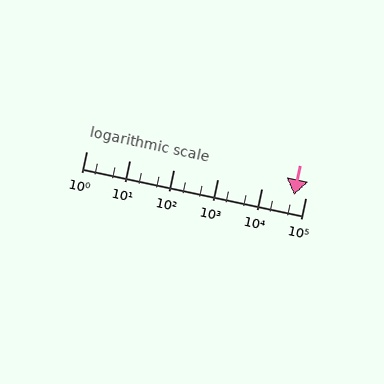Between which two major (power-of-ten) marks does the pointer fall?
The pointer is between 10000 and 100000.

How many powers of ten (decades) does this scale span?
The scale spans 5 decades, from 1 to 100000.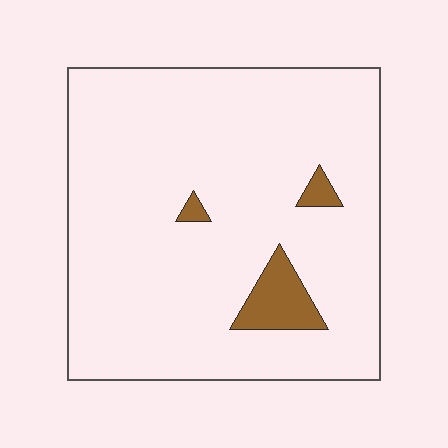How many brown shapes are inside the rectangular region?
3.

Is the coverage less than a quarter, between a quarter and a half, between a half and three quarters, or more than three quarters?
Less than a quarter.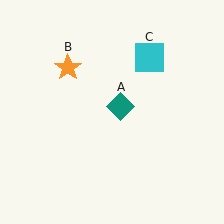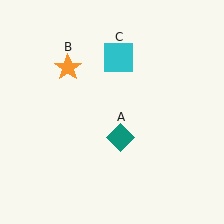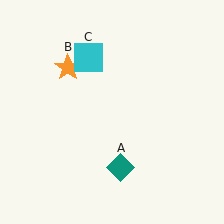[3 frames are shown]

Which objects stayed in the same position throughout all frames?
Orange star (object B) remained stationary.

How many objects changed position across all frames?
2 objects changed position: teal diamond (object A), cyan square (object C).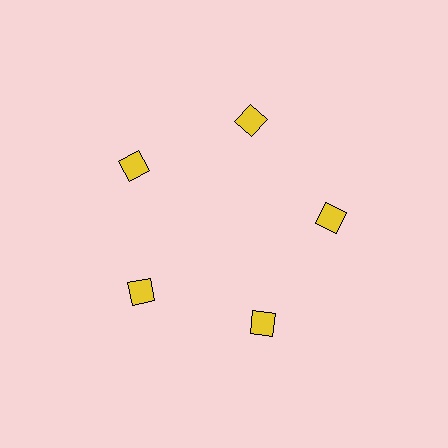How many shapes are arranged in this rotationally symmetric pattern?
There are 5 shapes, arranged in 5 groups of 1.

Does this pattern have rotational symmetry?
Yes, this pattern has 5-fold rotational symmetry. It looks the same after rotating 72 degrees around the center.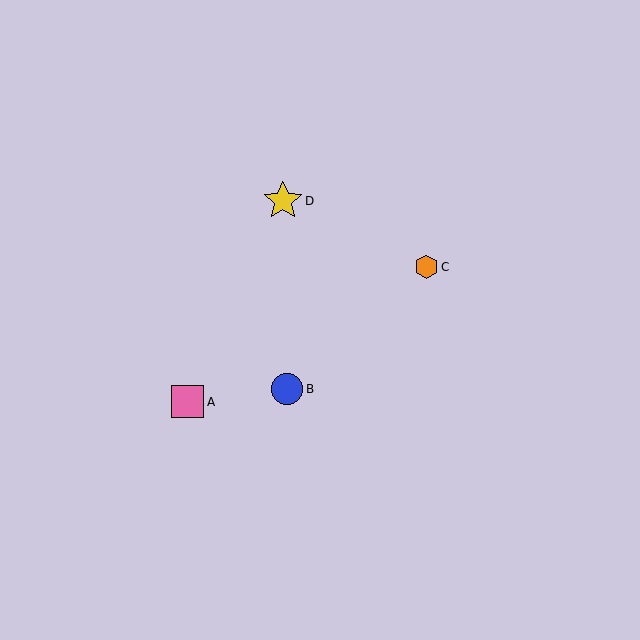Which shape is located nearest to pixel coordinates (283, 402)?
The blue circle (labeled B) at (287, 389) is nearest to that location.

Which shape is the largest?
The yellow star (labeled D) is the largest.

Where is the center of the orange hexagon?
The center of the orange hexagon is at (427, 267).